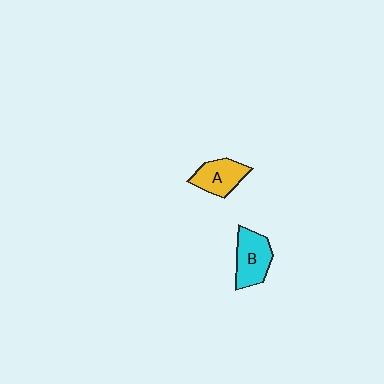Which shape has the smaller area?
Shape A (yellow).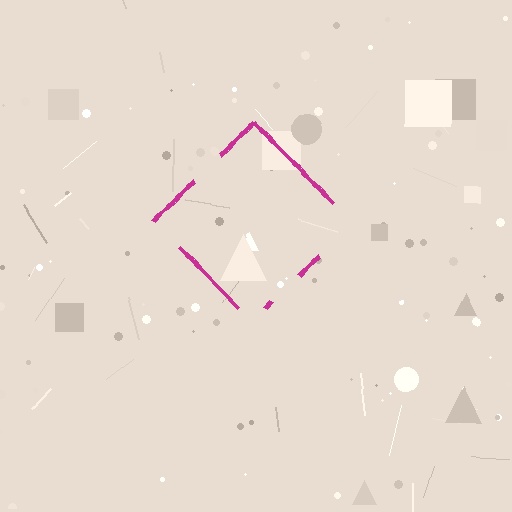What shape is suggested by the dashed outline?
The dashed outline suggests a diamond.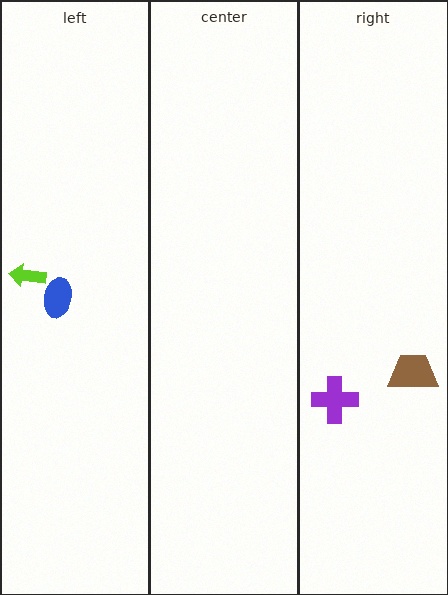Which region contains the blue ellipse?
The left region.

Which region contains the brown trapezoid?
The right region.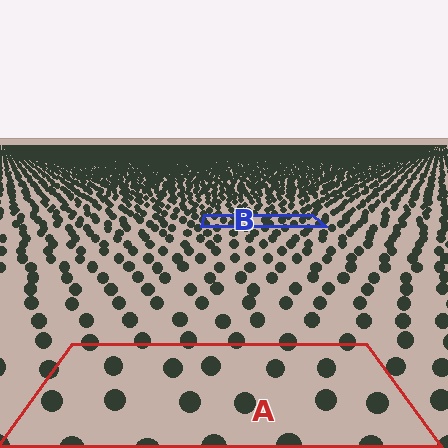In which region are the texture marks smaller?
The texture marks are smaller in region B, because it is farther away.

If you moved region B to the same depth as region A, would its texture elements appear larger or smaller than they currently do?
They would appear larger. At a closer depth, the same texture elements are projected at a bigger on-screen size.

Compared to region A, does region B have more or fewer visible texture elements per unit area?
Region B has more texture elements per unit area — they are packed more densely because it is farther away.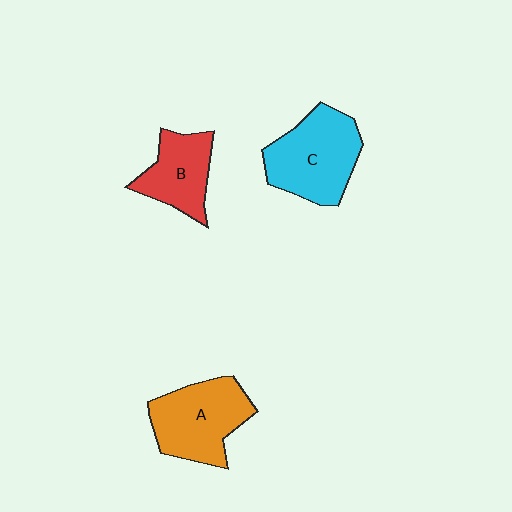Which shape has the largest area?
Shape C (cyan).